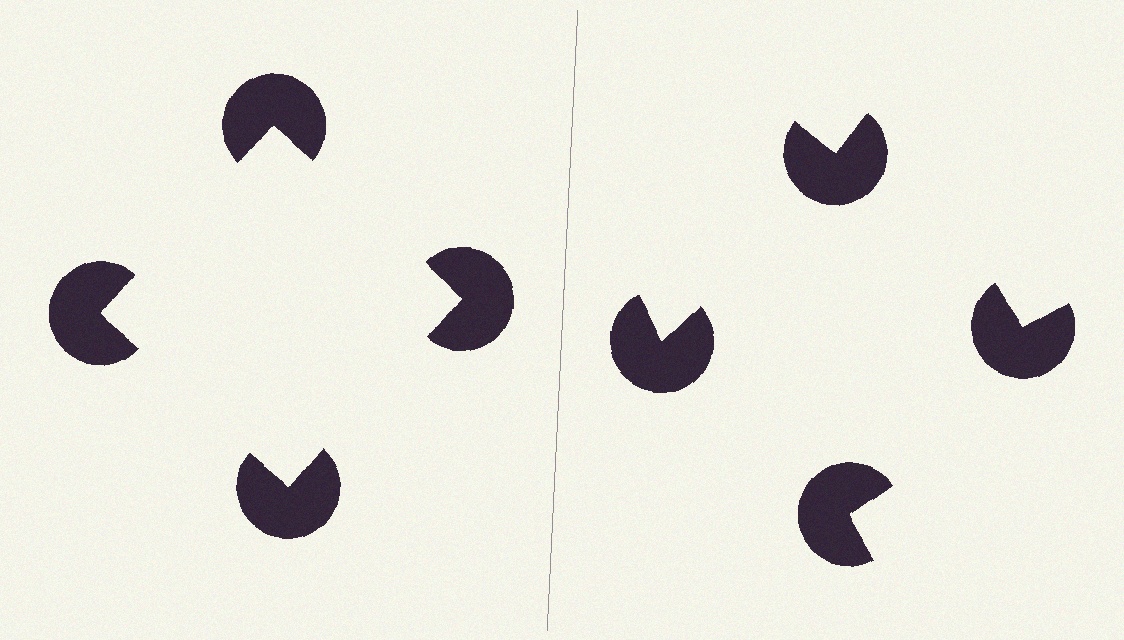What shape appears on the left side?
An illusory square.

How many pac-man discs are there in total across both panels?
8 — 4 on each side.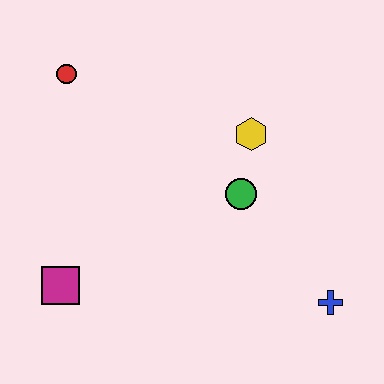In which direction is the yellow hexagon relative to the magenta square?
The yellow hexagon is to the right of the magenta square.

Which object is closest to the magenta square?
The green circle is closest to the magenta square.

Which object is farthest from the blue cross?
The red circle is farthest from the blue cross.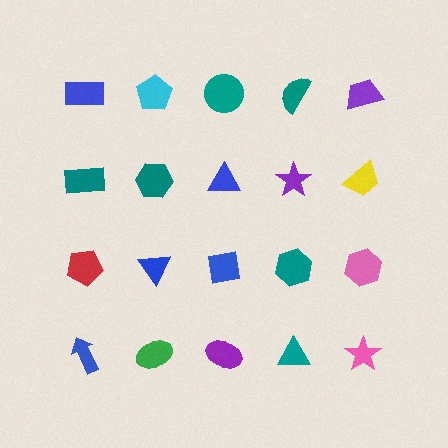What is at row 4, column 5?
A pink star.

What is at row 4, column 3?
A purple ellipse.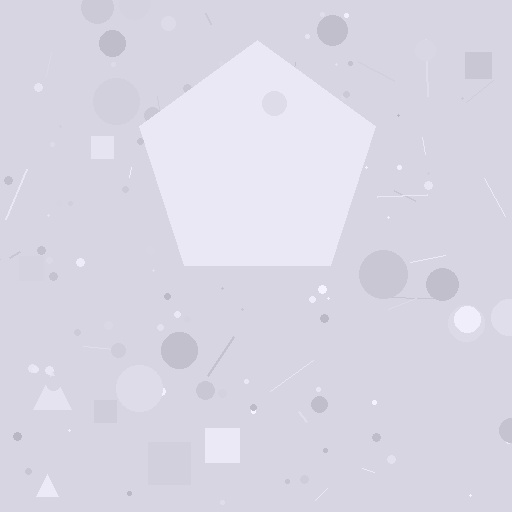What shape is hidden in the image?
A pentagon is hidden in the image.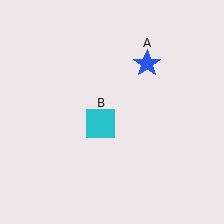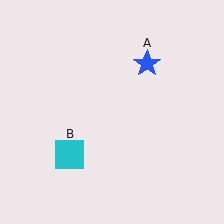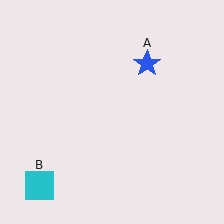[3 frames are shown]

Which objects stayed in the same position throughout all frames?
Blue star (object A) remained stationary.